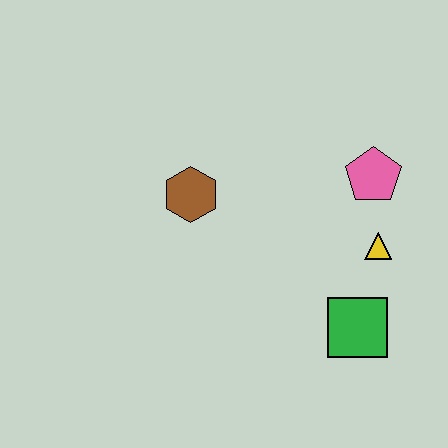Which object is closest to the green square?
The yellow triangle is closest to the green square.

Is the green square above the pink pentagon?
No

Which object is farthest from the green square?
The brown hexagon is farthest from the green square.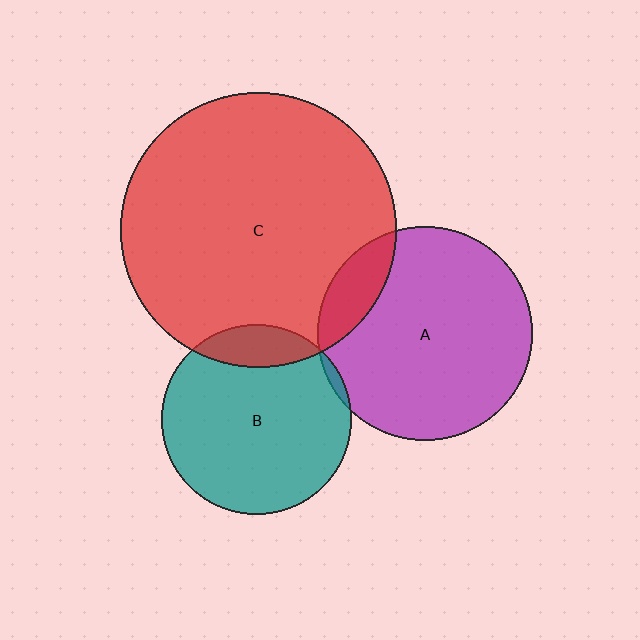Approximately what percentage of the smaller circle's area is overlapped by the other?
Approximately 5%.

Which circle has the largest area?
Circle C (red).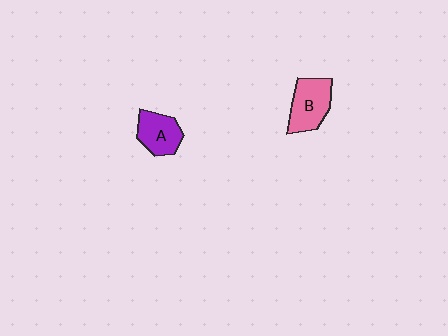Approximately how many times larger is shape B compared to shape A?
Approximately 1.2 times.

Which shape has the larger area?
Shape B (pink).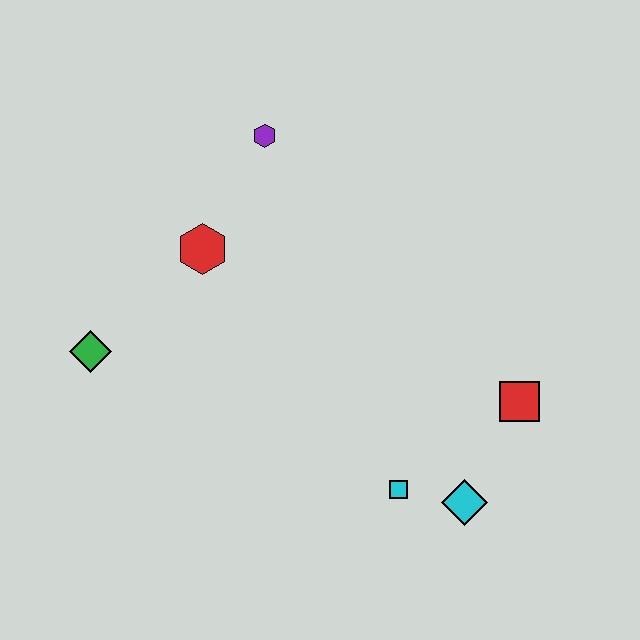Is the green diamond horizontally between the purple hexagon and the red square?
No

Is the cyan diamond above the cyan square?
No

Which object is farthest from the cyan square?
The purple hexagon is farthest from the cyan square.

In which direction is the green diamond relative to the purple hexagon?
The green diamond is below the purple hexagon.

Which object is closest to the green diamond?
The red hexagon is closest to the green diamond.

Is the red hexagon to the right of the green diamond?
Yes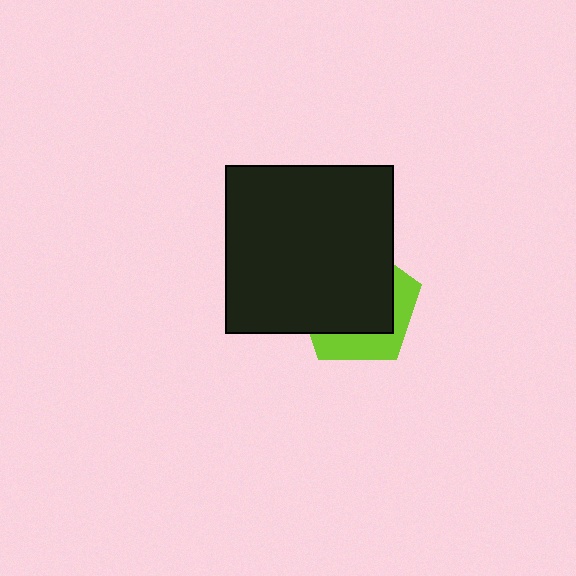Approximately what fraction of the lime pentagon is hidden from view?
Roughly 67% of the lime pentagon is hidden behind the black square.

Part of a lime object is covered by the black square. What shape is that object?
It is a pentagon.